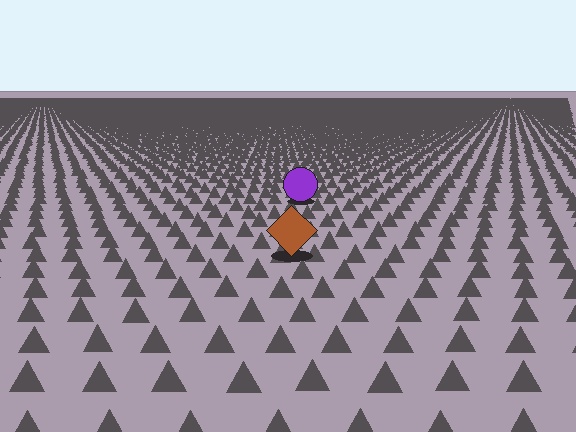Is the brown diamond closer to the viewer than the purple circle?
Yes. The brown diamond is closer — you can tell from the texture gradient: the ground texture is coarser near it.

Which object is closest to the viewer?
The brown diamond is closest. The texture marks near it are larger and more spread out.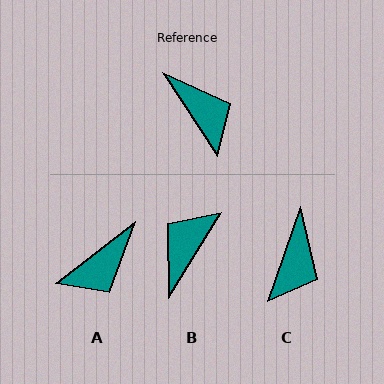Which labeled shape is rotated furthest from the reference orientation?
B, about 115 degrees away.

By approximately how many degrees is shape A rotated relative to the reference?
Approximately 85 degrees clockwise.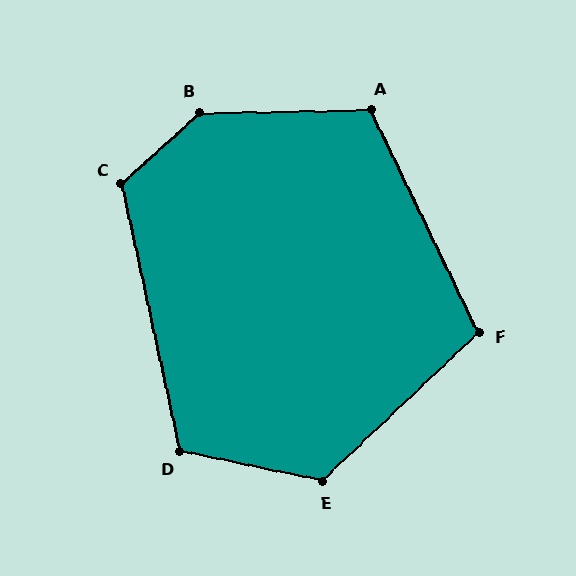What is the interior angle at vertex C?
Approximately 120 degrees (obtuse).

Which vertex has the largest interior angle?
B, at approximately 139 degrees.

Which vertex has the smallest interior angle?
F, at approximately 108 degrees.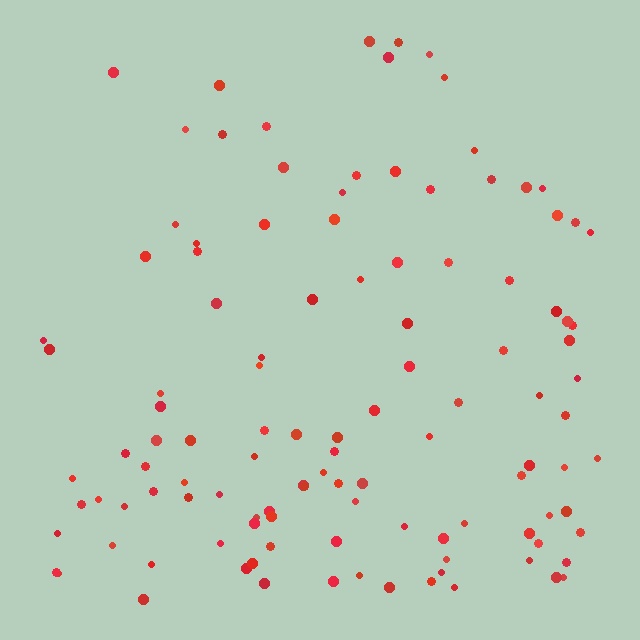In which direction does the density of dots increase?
From top to bottom, with the bottom side densest.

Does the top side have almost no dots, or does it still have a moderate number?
Still a moderate number, just noticeably fewer than the bottom.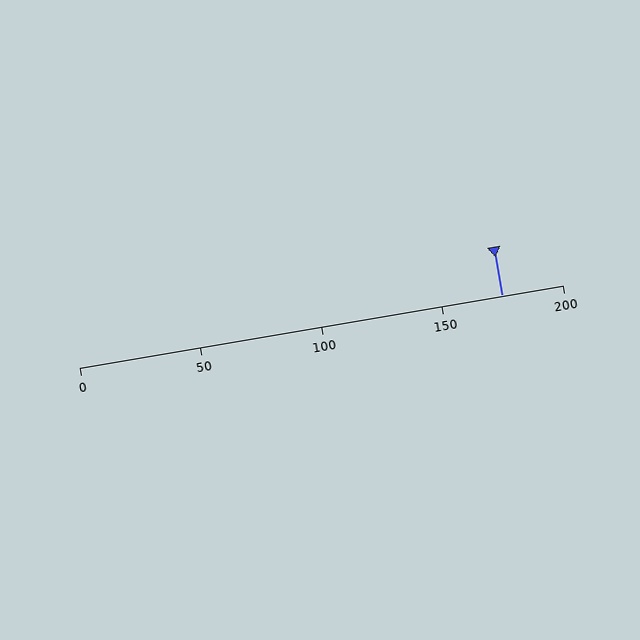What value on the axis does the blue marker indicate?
The marker indicates approximately 175.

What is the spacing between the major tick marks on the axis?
The major ticks are spaced 50 apart.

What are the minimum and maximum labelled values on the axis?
The axis runs from 0 to 200.